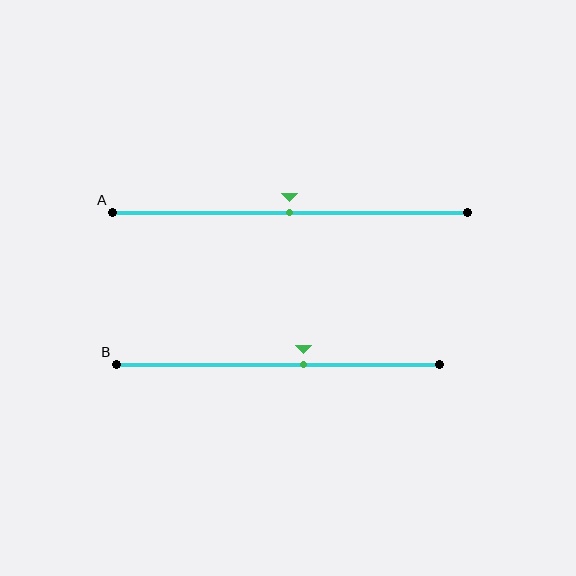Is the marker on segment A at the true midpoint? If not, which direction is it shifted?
Yes, the marker on segment A is at the true midpoint.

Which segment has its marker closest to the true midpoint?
Segment A has its marker closest to the true midpoint.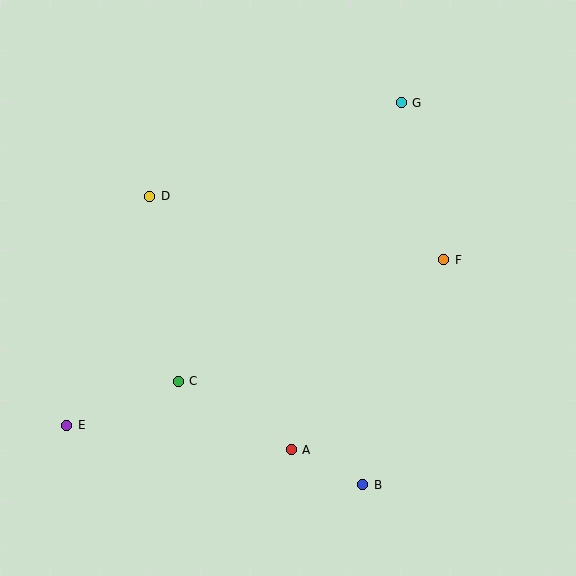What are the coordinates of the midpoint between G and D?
The midpoint between G and D is at (275, 150).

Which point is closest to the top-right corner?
Point G is closest to the top-right corner.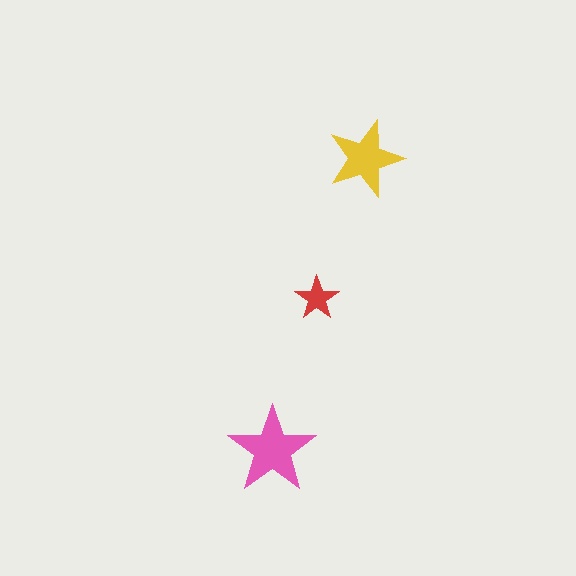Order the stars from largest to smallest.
the pink one, the yellow one, the red one.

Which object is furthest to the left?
The pink star is leftmost.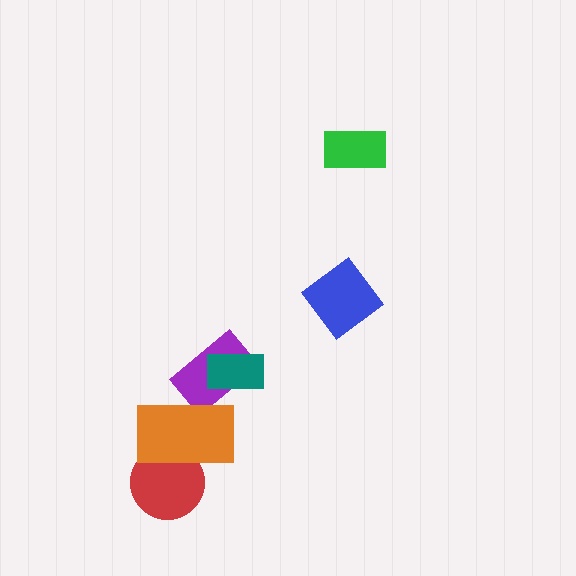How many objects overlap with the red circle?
1 object overlaps with the red circle.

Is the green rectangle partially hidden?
No, no other shape covers it.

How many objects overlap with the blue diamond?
0 objects overlap with the blue diamond.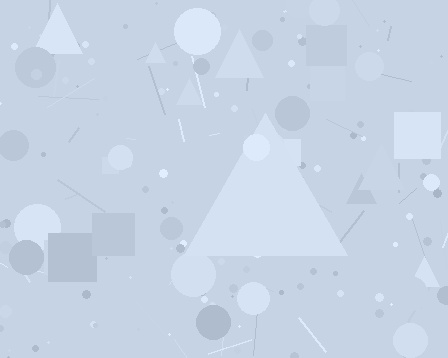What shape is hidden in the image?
A triangle is hidden in the image.